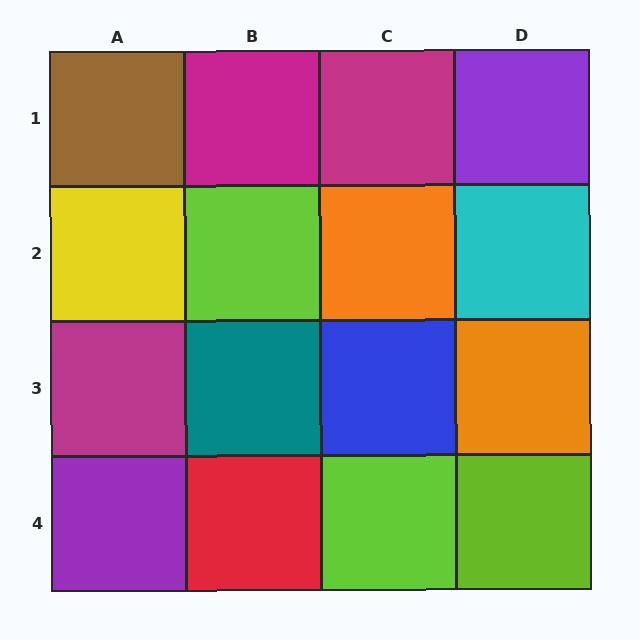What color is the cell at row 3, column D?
Orange.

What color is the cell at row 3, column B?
Teal.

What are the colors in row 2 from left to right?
Yellow, lime, orange, cyan.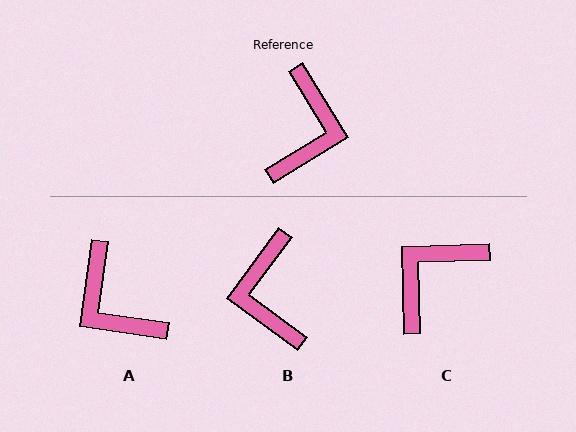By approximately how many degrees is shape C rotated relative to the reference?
Approximately 150 degrees counter-clockwise.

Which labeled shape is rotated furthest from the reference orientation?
B, about 158 degrees away.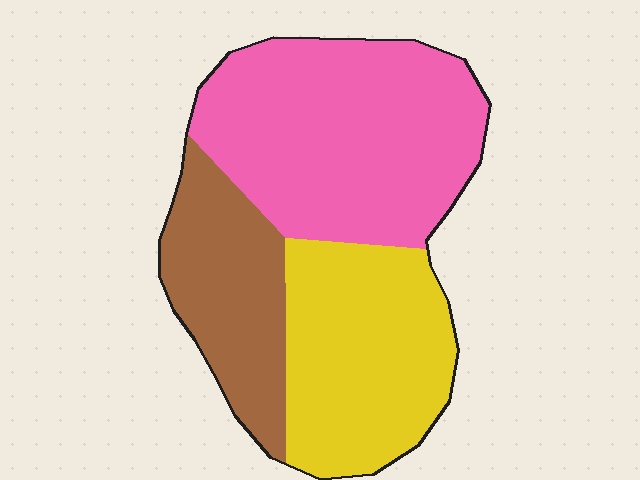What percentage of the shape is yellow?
Yellow takes up about one third (1/3) of the shape.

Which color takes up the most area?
Pink, at roughly 45%.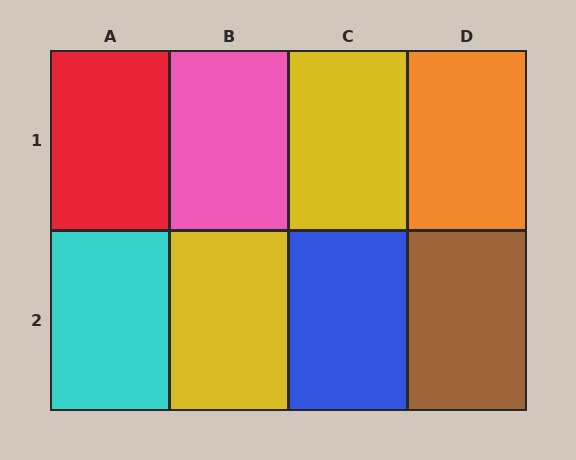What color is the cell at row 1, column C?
Yellow.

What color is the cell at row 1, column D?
Orange.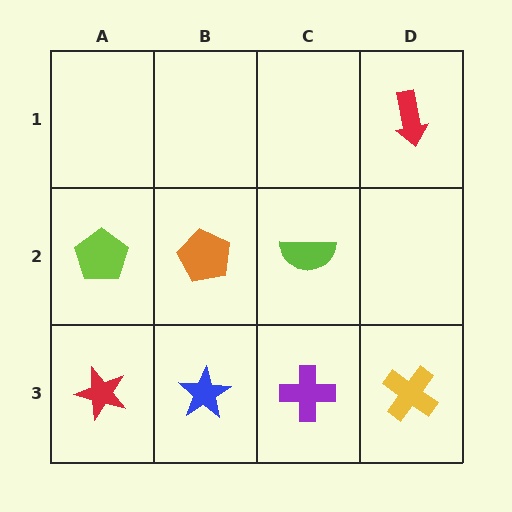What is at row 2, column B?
An orange pentagon.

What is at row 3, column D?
A yellow cross.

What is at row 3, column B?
A blue star.